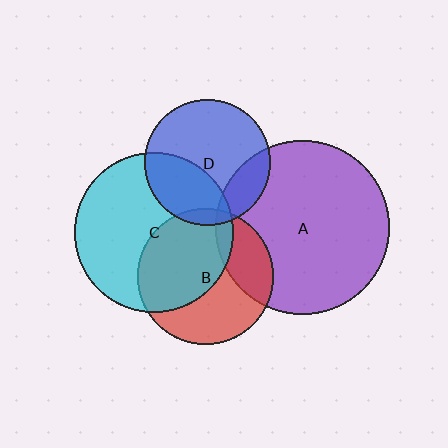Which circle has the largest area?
Circle A (purple).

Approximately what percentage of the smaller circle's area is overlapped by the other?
Approximately 5%.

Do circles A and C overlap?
Yes.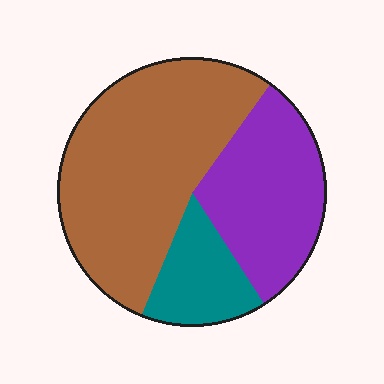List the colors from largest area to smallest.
From largest to smallest: brown, purple, teal.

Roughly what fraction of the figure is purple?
Purple covers about 30% of the figure.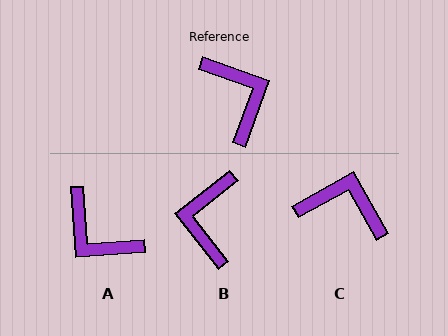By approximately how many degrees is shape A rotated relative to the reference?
Approximately 157 degrees clockwise.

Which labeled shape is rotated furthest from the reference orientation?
A, about 157 degrees away.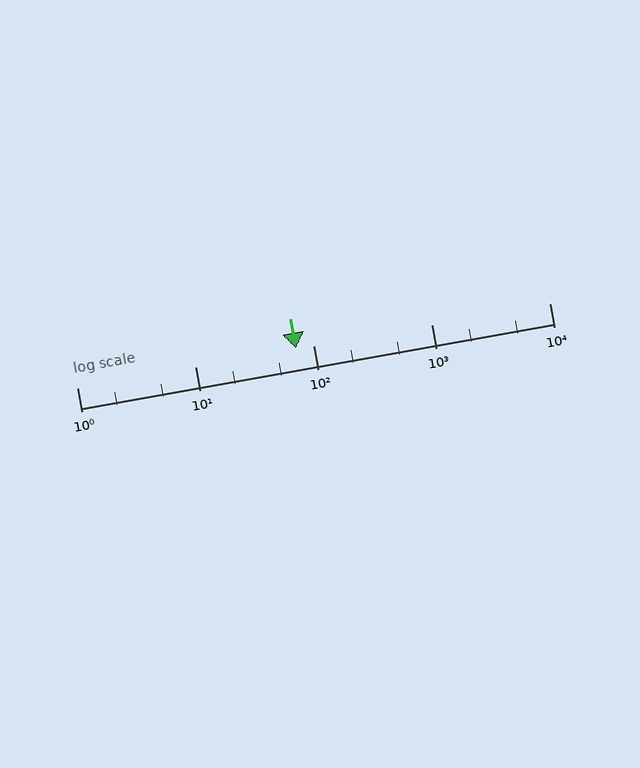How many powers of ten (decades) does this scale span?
The scale spans 4 decades, from 1 to 10000.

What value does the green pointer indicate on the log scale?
The pointer indicates approximately 72.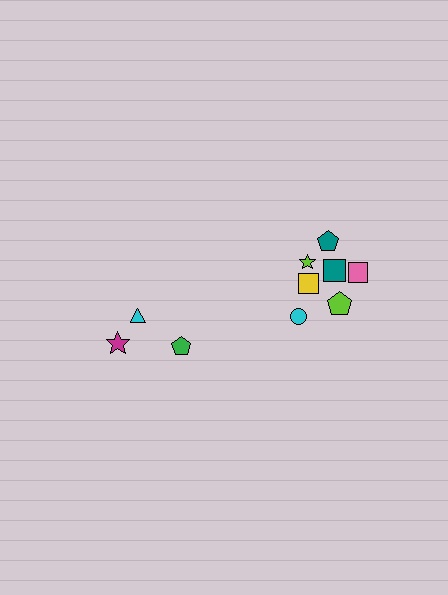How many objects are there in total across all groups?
There are 10 objects.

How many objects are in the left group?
There are 3 objects.